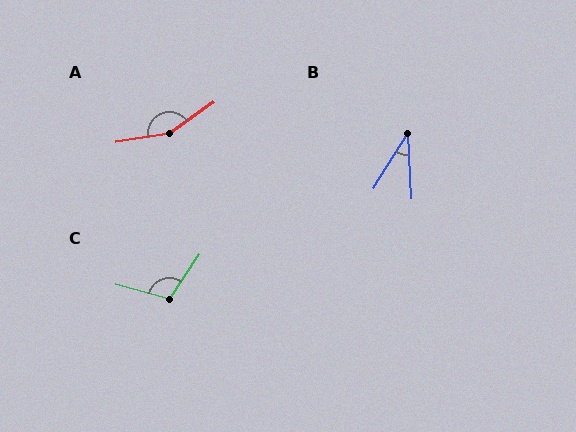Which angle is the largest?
A, at approximately 154 degrees.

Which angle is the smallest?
B, at approximately 35 degrees.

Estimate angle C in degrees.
Approximately 108 degrees.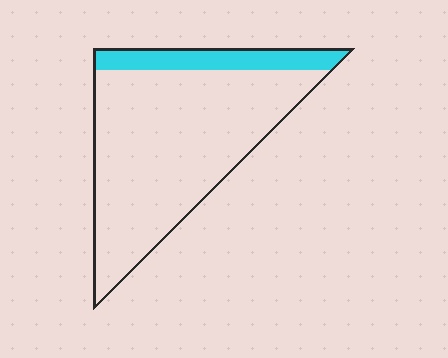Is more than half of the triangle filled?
No.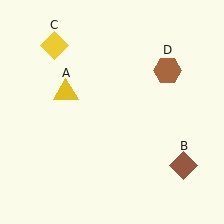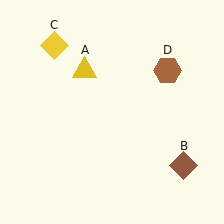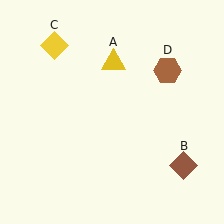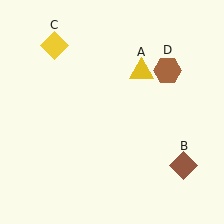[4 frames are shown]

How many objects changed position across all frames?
1 object changed position: yellow triangle (object A).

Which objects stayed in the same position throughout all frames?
Brown diamond (object B) and yellow diamond (object C) and brown hexagon (object D) remained stationary.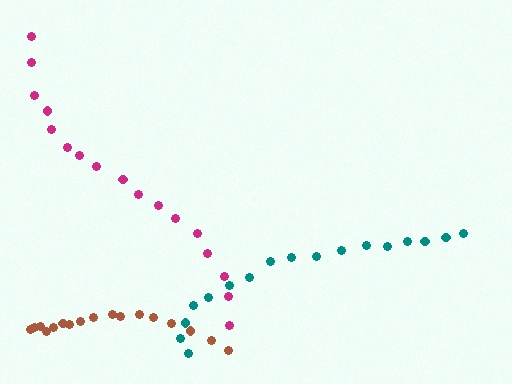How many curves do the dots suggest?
There are 3 distinct paths.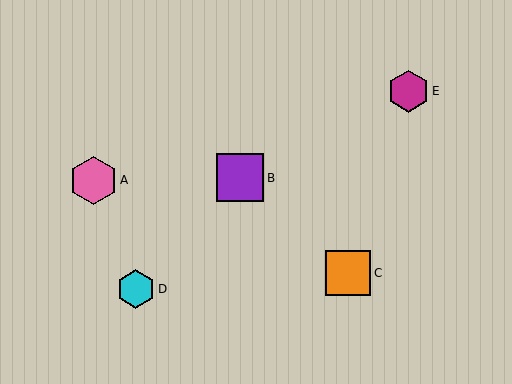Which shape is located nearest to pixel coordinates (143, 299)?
The cyan hexagon (labeled D) at (136, 289) is nearest to that location.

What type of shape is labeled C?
Shape C is an orange square.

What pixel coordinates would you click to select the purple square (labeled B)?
Click at (240, 178) to select the purple square B.